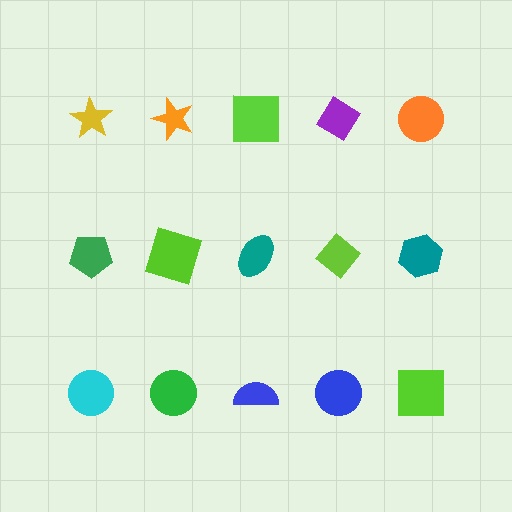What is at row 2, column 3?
A teal ellipse.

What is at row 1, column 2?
An orange star.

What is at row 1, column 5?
An orange circle.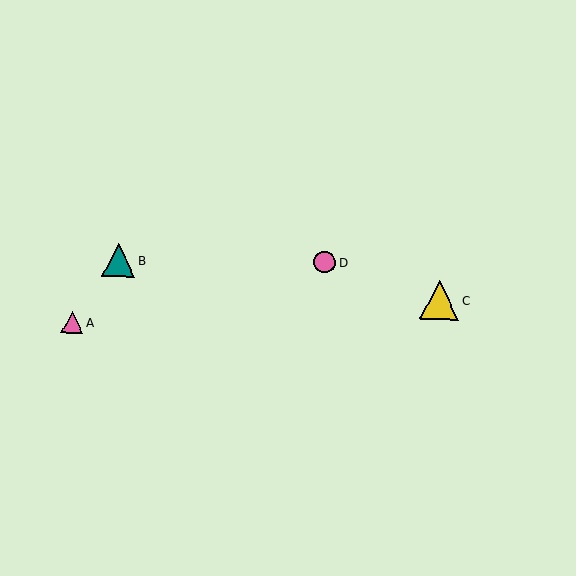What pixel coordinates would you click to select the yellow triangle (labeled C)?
Click at (439, 300) to select the yellow triangle C.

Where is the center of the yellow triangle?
The center of the yellow triangle is at (439, 300).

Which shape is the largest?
The yellow triangle (labeled C) is the largest.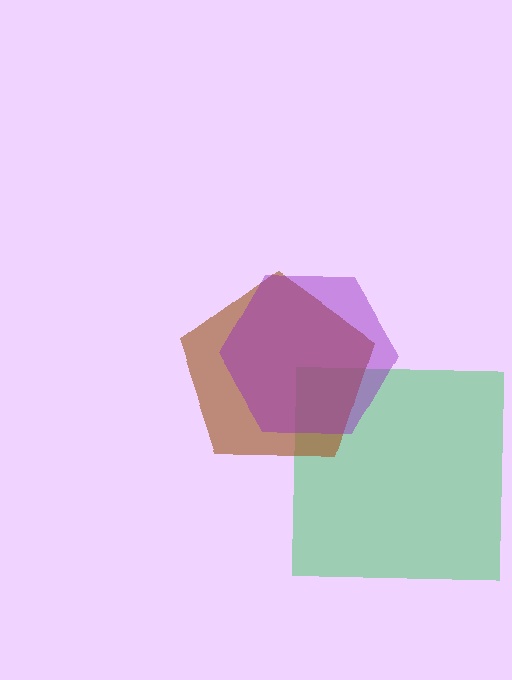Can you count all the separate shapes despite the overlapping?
Yes, there are 3 separate shapes.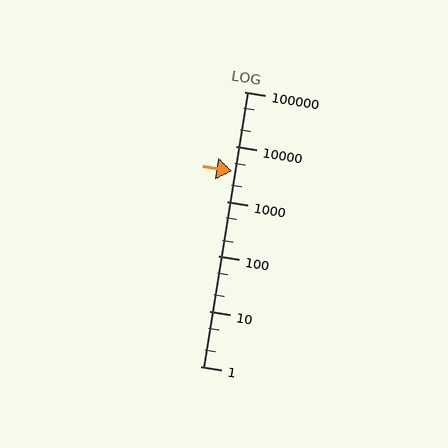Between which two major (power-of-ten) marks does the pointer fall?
The pointer is between 1000 and 10000.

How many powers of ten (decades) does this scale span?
The scale spans 5 decades, from 1 to 100000.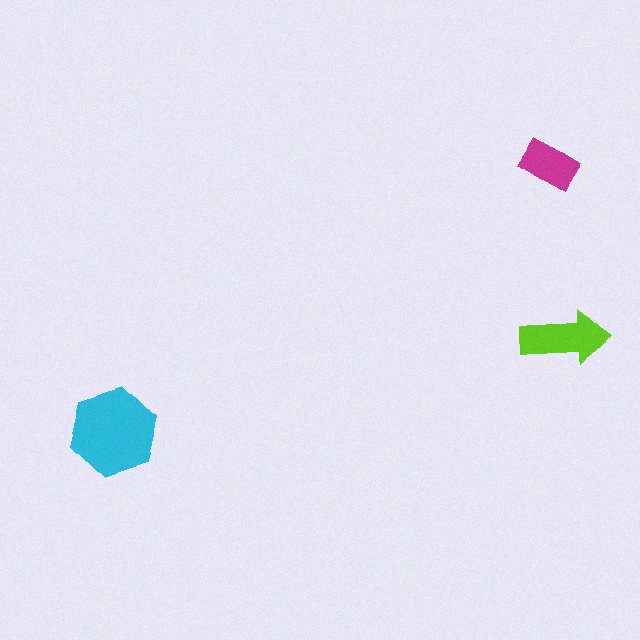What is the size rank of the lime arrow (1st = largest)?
2nd.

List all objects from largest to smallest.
The cyan hexagon, the lime arrow, the magenta rectangle.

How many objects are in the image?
There are 3 objects in the image.